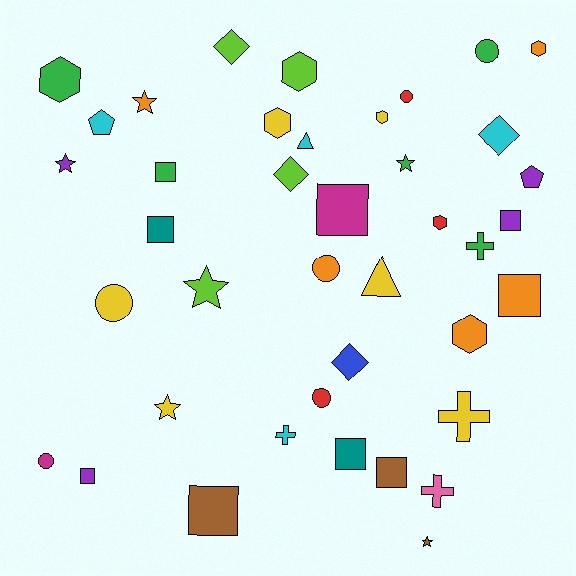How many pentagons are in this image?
There are 2 pentagons.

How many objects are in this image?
There are 40 objects.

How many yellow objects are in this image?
There are 6 yellow objects.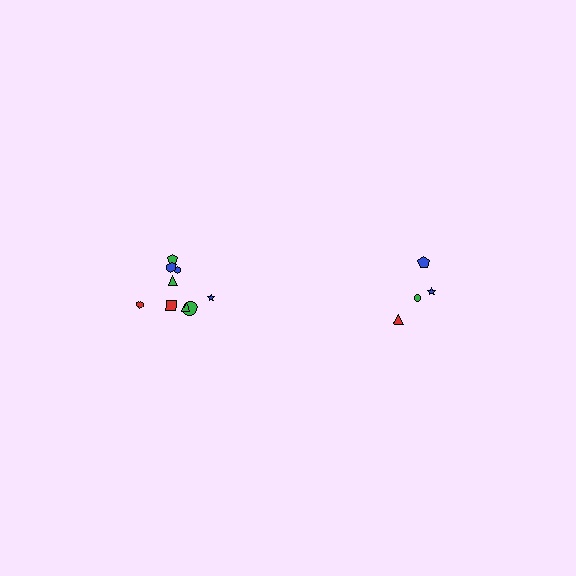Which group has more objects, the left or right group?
The left group.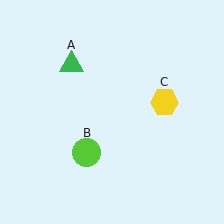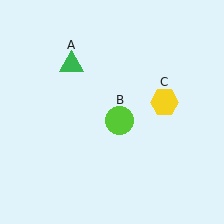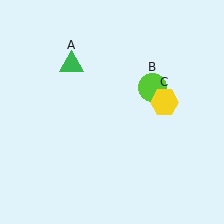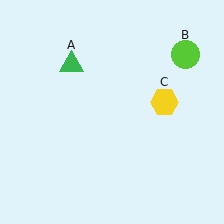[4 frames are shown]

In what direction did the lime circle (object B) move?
The lime circle (object B) moved up and to the right.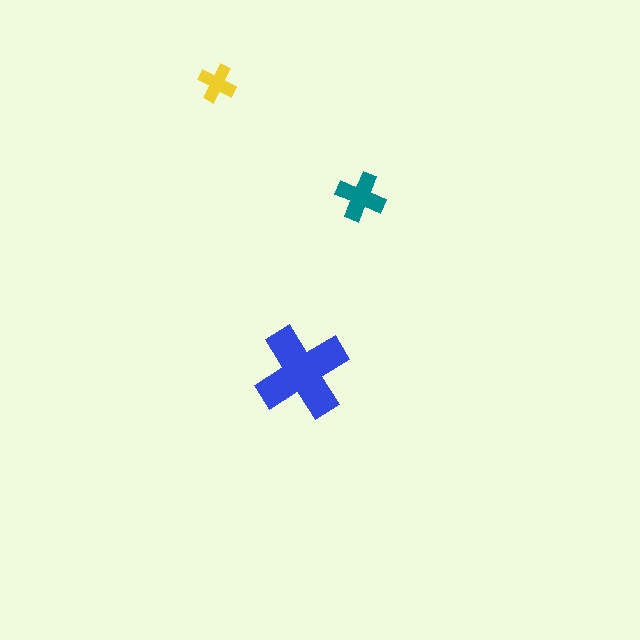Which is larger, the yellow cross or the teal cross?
The teal one.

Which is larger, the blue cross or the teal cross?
The blue one.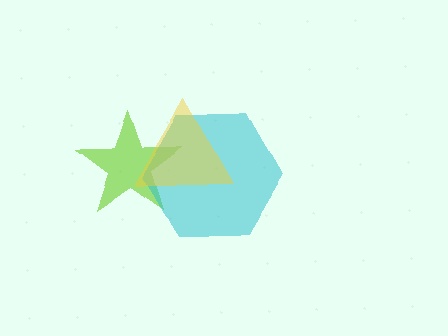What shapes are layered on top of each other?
The layered shapes are: a lime star, a cyan hexagon, a yellow triangle.